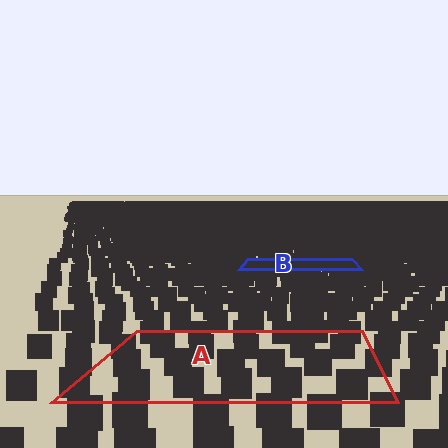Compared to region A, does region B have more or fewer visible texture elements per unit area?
Region B has more texture elements per unit area — they are packed more densely because it is farther away.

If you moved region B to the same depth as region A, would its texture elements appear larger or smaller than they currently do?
They would appear larger. At a closer depth, the same texture elements are projected at a bigger on-screen size.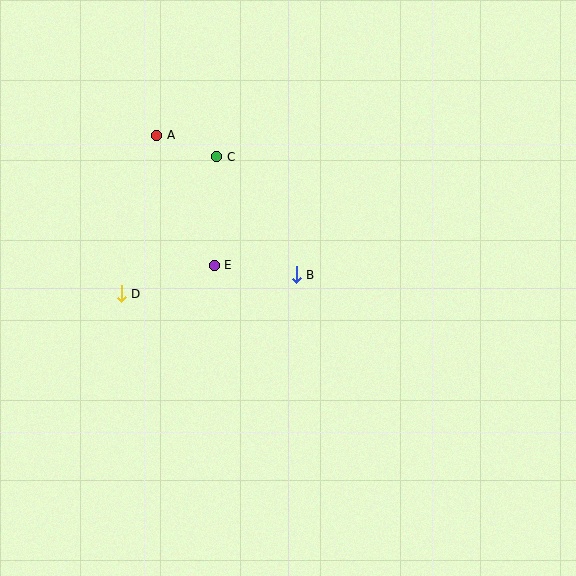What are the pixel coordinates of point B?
Point B is at (296, 275).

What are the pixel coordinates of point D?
Point D is at (121, 294).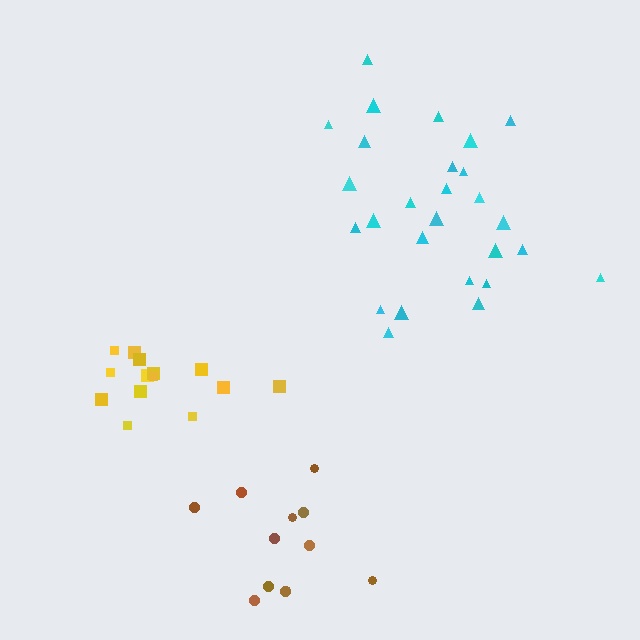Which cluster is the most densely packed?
Yellow.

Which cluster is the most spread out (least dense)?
Cyan.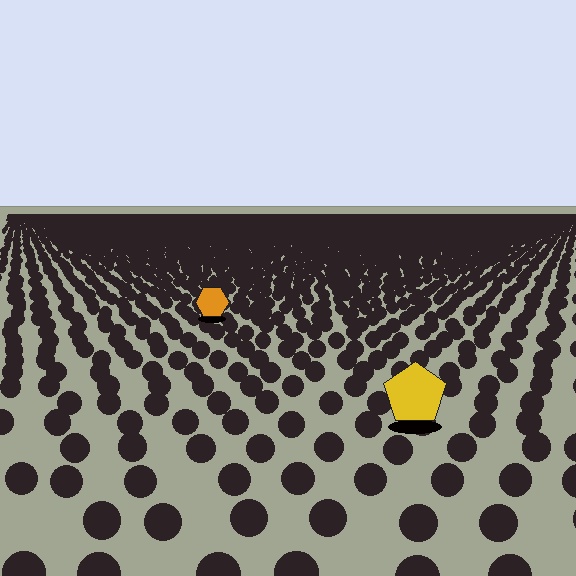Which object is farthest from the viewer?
The orange hexagon is farthest from the viewer. It appears smaller and the ground texture around it is denser.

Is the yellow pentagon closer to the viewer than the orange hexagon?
Yes. The yellow pentagon is closer — you can tell from the texture gradient: the ground texture is coarser near it.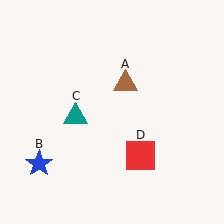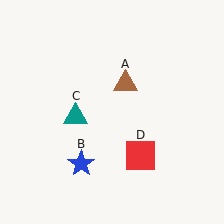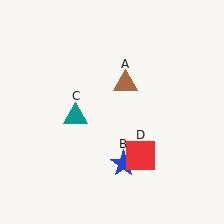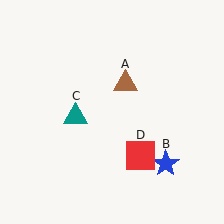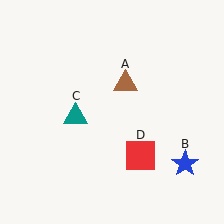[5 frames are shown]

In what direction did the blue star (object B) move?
The blue star (object B) moved right.